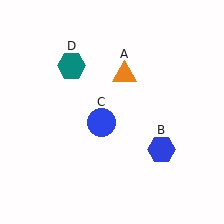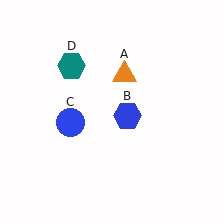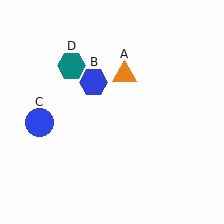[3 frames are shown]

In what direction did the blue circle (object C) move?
The blue circle (object C) moved left.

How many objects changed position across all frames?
2 objects changed position: blue hexagon (object B), blue circle (object C).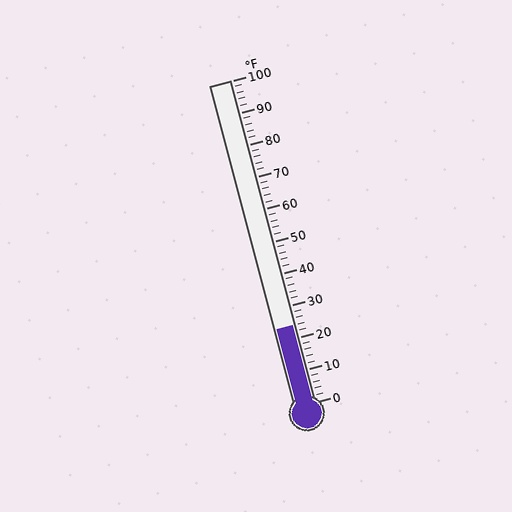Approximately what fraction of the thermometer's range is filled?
The thermometer is filled to approximately 25% of its range.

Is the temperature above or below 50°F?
The temperature is below 50°F.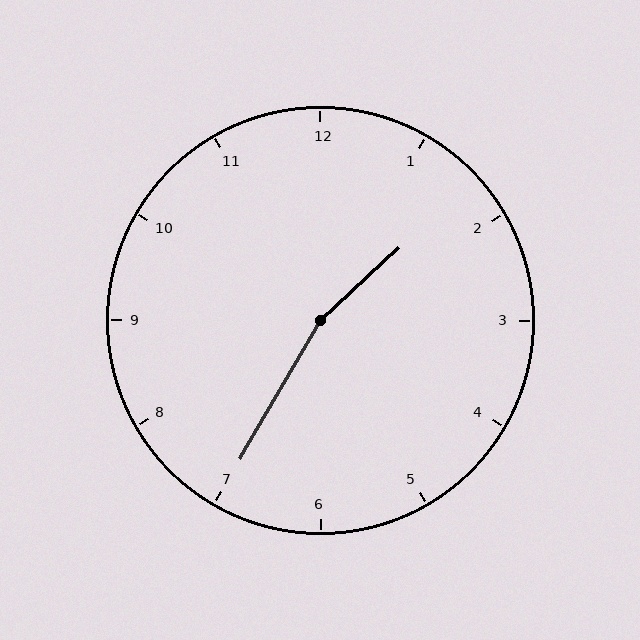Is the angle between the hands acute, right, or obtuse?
It is obtuse.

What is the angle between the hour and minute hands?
Approximately 162 degrees.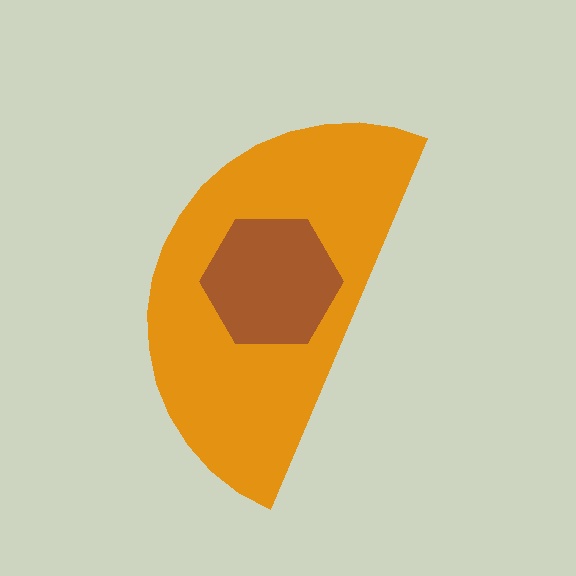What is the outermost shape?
The orange semicircle.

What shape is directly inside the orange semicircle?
The brown hexagon.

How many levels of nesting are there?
2.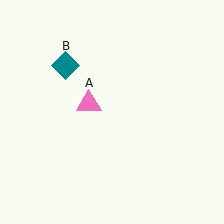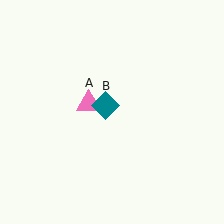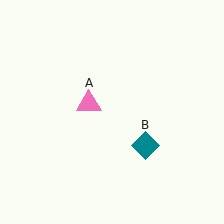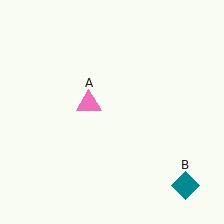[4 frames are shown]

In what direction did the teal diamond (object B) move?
The teal diamond (object B) moved down and to the right.